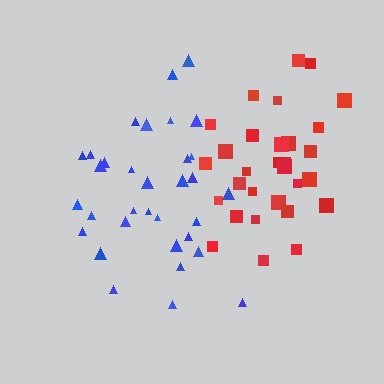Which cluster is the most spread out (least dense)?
Blue.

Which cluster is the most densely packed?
Red.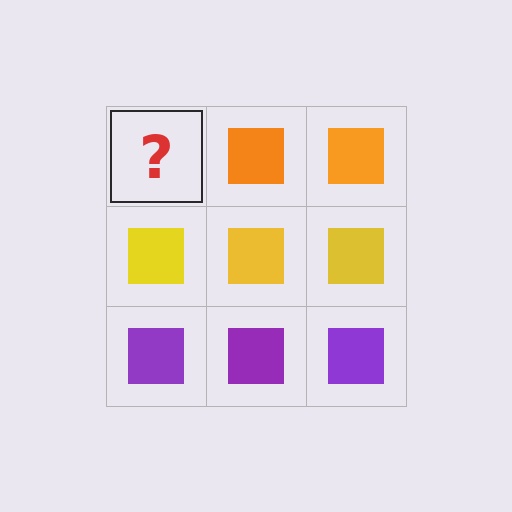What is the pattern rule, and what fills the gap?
The rule is that each row has a consistent color. The gap should be filled with an orange square.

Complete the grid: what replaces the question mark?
The question mark should be replaced with an orange square.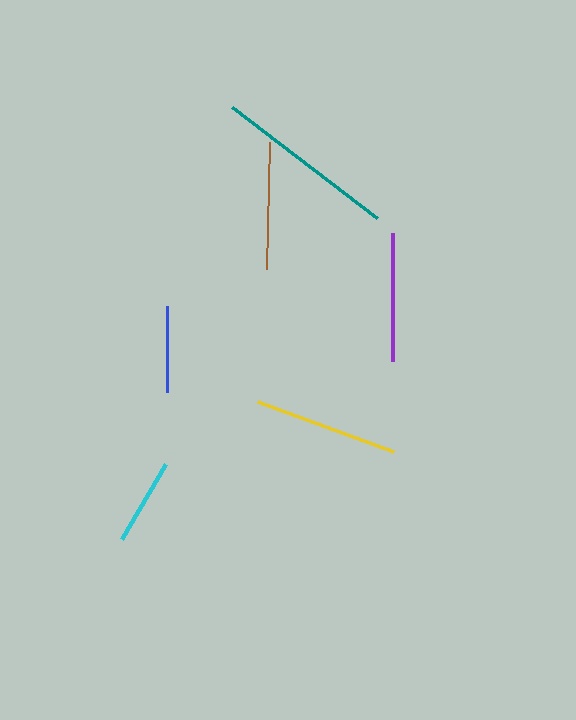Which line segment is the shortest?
The blue line is the shortest at approximately 86 pixels.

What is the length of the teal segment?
The teal segment is approximately 182 pixels long.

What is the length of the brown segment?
The brown segment is approximately 127 pixels long.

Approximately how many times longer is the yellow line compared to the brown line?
The yellow line is approximately 1.1 times the length of the brown line.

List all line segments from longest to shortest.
From longest to shortest: teal, yellow, purple, brown, cyan, blue.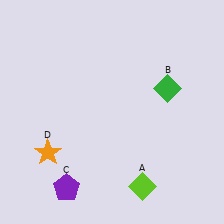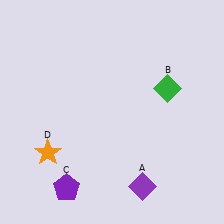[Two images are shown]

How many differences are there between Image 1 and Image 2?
There is 1 difference between the two images.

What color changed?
The diamond (A) changed from lime in Image 1 to purple in Image 2.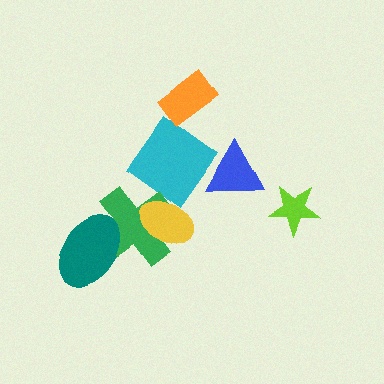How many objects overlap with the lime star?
0 objects overlap with the lime star.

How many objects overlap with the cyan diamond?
3 objects overlap with the cyan diamond.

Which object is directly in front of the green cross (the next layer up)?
The yellow ellipse is directly in front of the green cross.